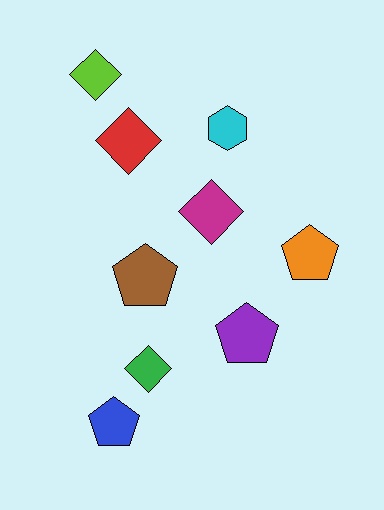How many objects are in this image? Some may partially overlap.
There are 9 objects.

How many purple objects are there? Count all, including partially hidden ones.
There is 1 purple object.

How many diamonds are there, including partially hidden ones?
There are 4 diamonds.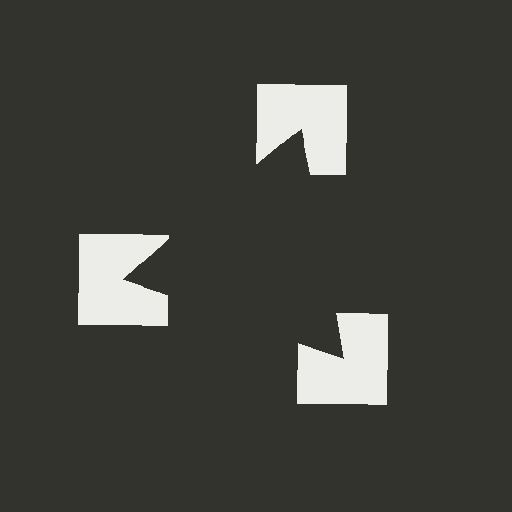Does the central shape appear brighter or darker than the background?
It typically appears slightly darker than the background, even though no actual brightness change is drawn.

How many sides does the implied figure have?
3 sides.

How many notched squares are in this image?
There are 3 — one at each vertex of the illusory triangle.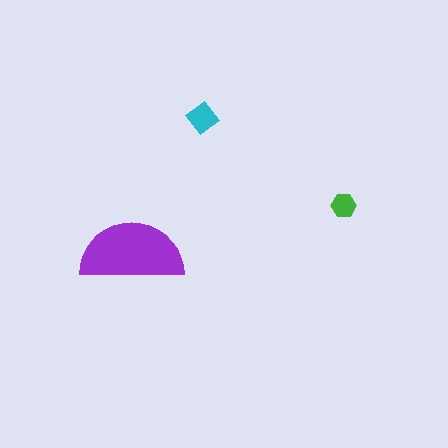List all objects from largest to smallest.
The purple semicircle, the cyan diamond, the green hexagon.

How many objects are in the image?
There are 3 objects in the image.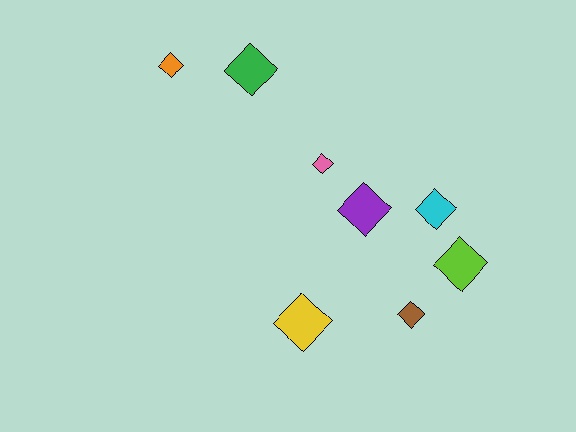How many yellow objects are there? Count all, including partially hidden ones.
There is 1 yellow object.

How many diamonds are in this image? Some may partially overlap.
There are 8 diamonds.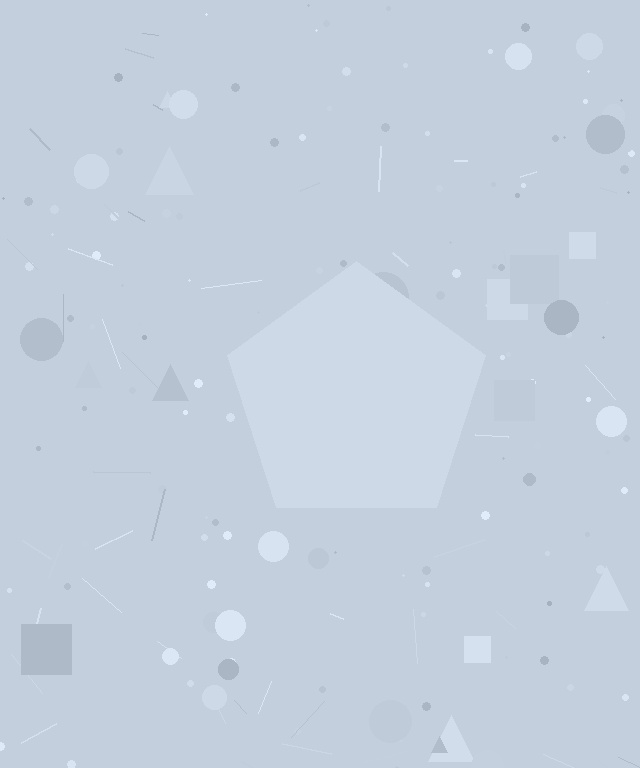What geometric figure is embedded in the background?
A pentagon is embedded in the background.